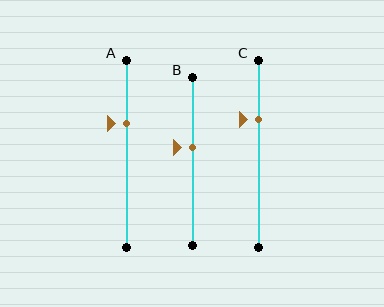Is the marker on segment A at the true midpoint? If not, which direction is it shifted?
No, the marker on segment A is shifted upward by about 16% of the segment length.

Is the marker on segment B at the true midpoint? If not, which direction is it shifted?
No, the marker on segment B is shifted upward by about 8% of the segment length.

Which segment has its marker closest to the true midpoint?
Segment B has its marker closest to the true midpoint.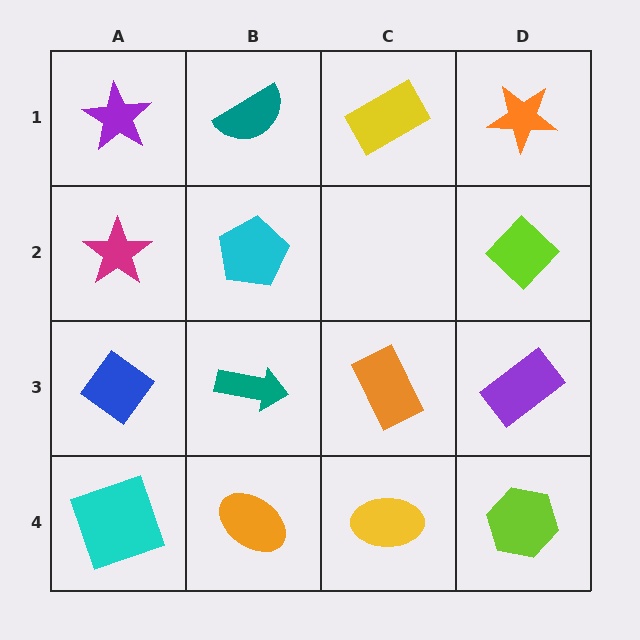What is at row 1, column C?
A yellow rectangle.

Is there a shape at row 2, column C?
No, that cell is empty.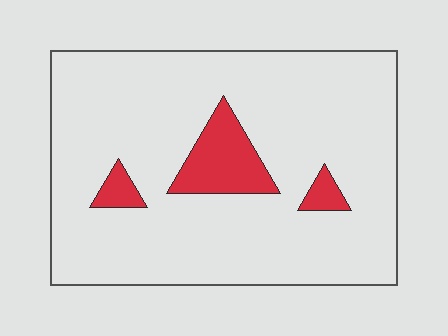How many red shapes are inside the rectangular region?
3.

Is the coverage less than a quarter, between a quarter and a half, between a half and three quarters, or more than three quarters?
Less than a quarter.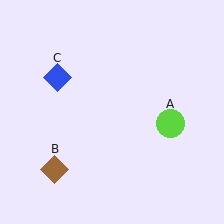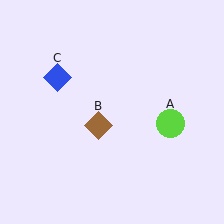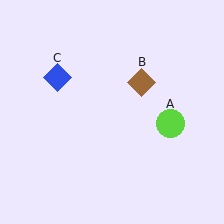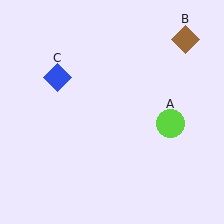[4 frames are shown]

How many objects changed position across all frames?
1 object changed position: brown diamond (object B).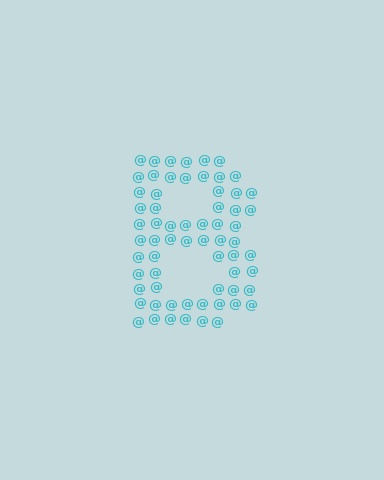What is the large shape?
The large shape is the letter B.